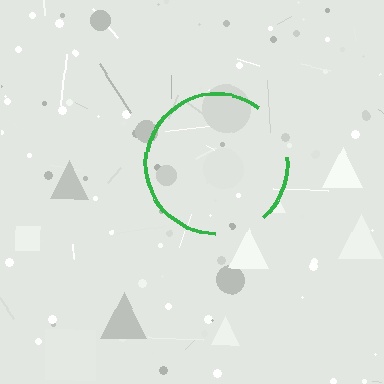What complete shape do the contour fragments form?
The contour fragments form a circle.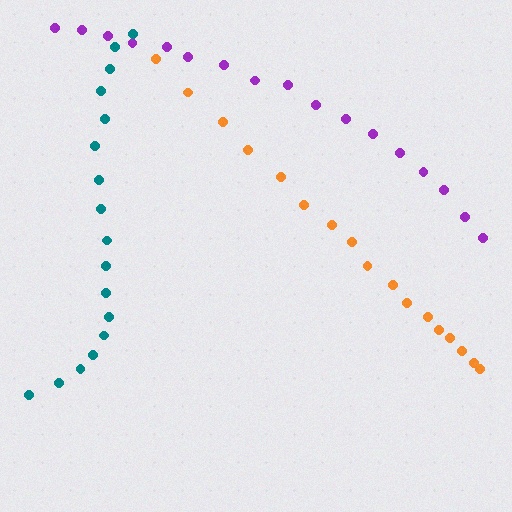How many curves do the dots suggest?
There are 3 distinct paths.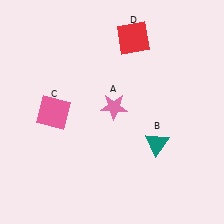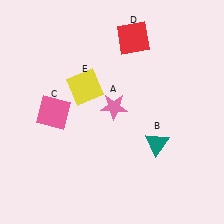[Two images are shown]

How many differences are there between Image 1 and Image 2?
There is 1 difference between the two images.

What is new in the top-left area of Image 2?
A yellow square (E) was added in the top-left area of Image 2.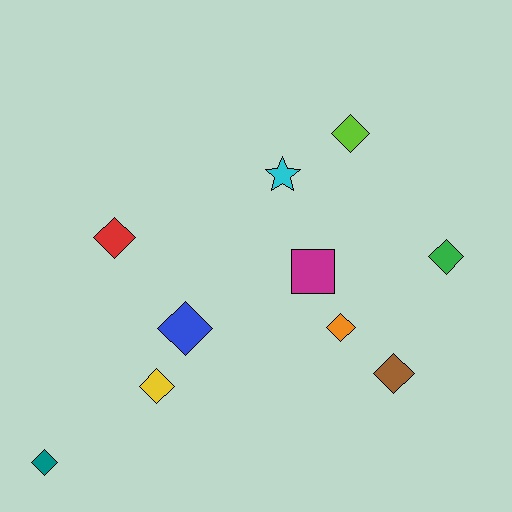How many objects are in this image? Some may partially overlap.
There are 10 objects.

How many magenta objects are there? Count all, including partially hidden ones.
There is 1 magenta object.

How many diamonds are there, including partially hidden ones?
There are 8 diamonds.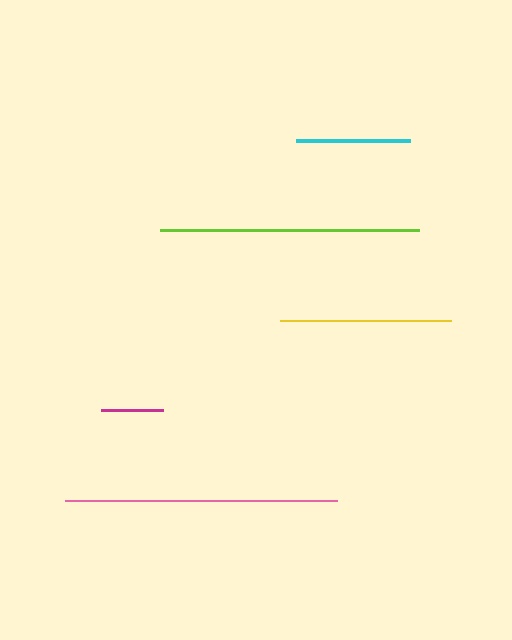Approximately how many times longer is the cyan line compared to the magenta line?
The cyan line is approximately 1.8 times the length of the magenta line.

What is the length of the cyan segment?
The cyan segment is approximately 114 pixels long.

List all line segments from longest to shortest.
From longest to shortest: pink, lime, yellow, cyan, magenta.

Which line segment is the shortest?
The magenta line is the shortest at approximately 62 pixels.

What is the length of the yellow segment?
The yellow segment is approximately 171 pixels long.